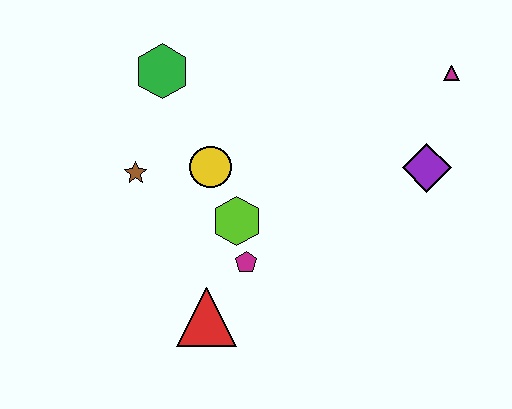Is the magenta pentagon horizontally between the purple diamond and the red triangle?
Yes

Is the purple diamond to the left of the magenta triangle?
Yes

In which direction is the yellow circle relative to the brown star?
The yellow circle is to the right of the brown star.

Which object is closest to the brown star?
The yellow circle is closest to the brown star.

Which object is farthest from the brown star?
The magenta triangle is farthest from the brown star.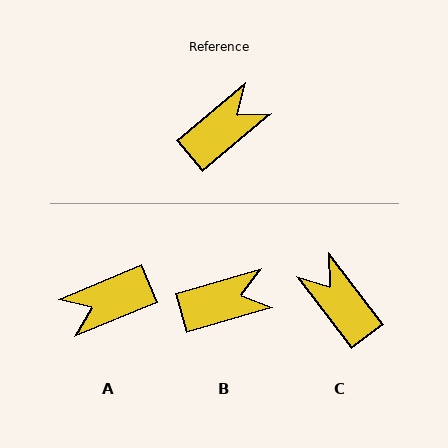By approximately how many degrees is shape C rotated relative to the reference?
Approximately 87 degrees counter-clockwise.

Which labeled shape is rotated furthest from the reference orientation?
A, about 163 degrees away.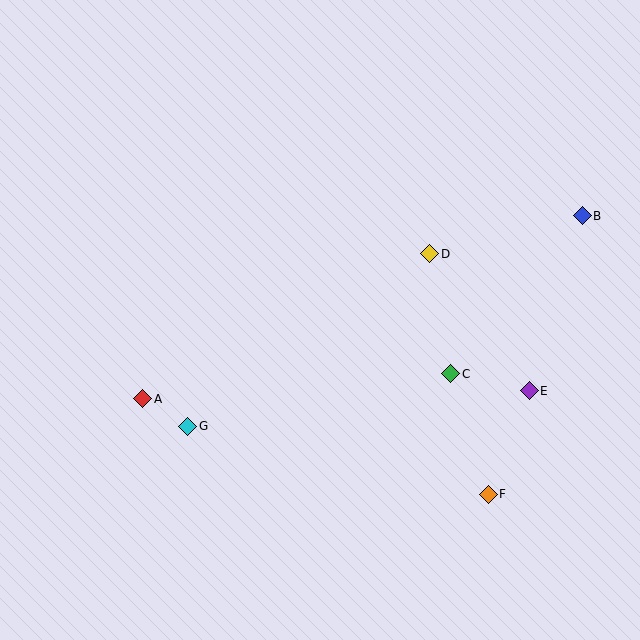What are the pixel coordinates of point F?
Point F is at (488, 494).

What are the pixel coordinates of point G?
Point G is at (188, 426).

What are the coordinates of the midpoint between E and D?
The midpoint between E and D is at (480, 322).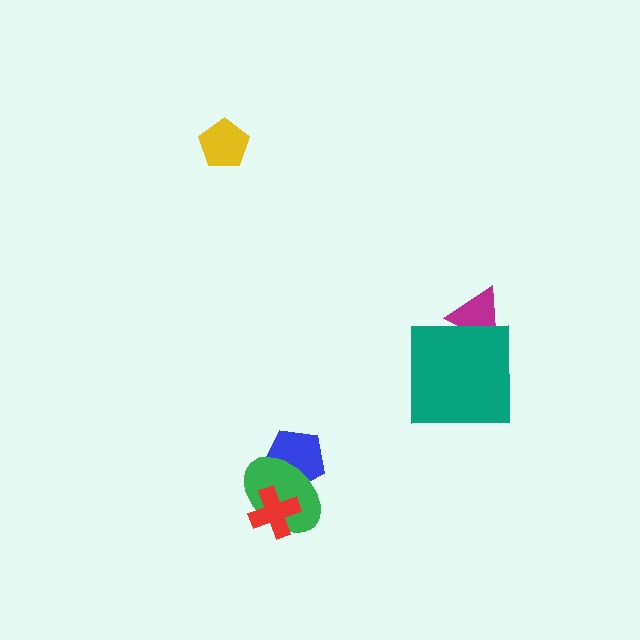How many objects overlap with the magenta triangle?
1 object overlaps with the magenta triangle.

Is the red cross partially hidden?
No, no other shape covers it.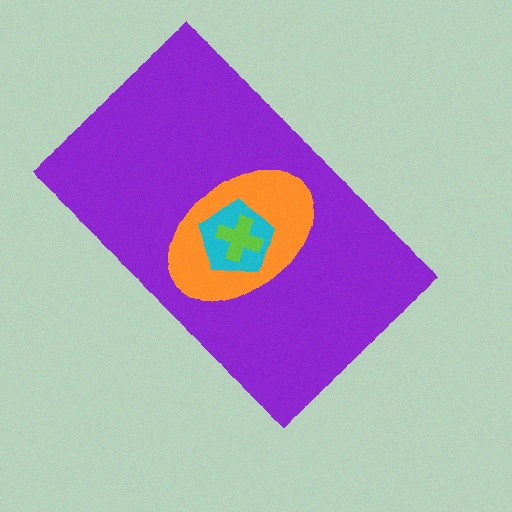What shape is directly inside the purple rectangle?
The orange ellipse.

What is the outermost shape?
The purple rectangle.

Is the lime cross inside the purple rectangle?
Yes.